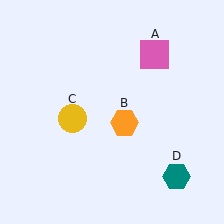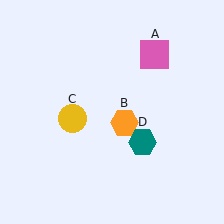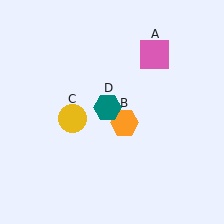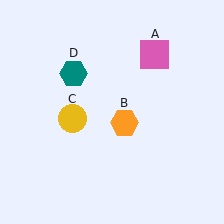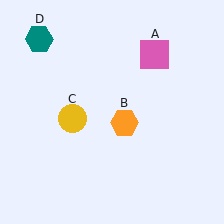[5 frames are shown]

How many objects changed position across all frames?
1 object changed position: teal hexagon (object D).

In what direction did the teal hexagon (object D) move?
The teal hexagon (object D) moved up and to the left.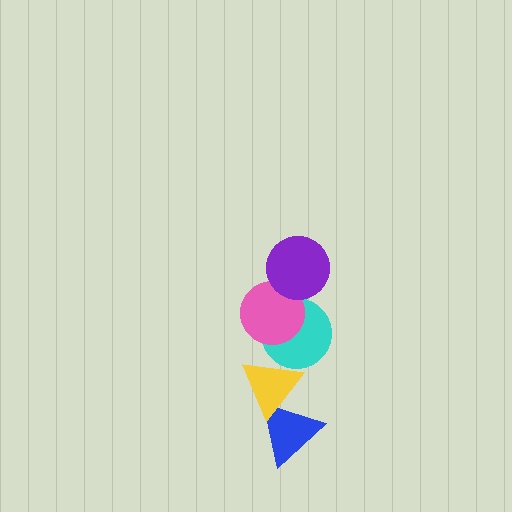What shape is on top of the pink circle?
The purple circle is on top of the pink circle.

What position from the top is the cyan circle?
The cyan circle is 3rd from the top.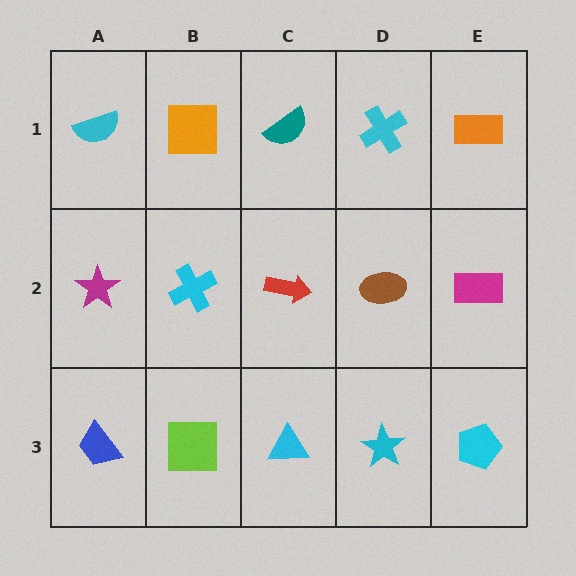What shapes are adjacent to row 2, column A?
A cyan semicircle (row 1, column A), a blue trapezoid (row 3, column A), a cyan cross (row 2, column B).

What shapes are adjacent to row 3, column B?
A cyan cross (row 2, column B), a blue trapezoid (row 3, column A), a cyan triangle (row 3, column C).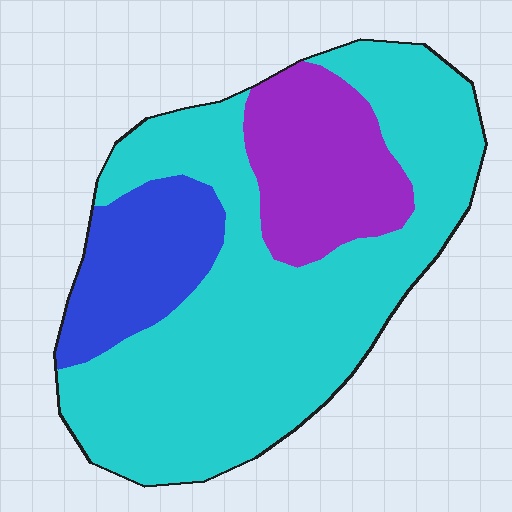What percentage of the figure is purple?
Purple covers roughly 20% of the figure.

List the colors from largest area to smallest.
From largest to smallest: cyan, purple, blue.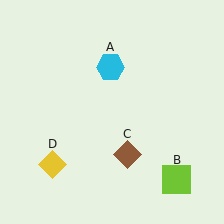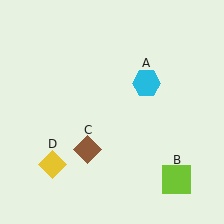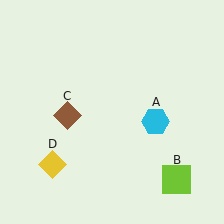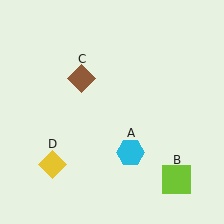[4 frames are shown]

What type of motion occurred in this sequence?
The cyan hexagon (object A), brown diamond (object C) rotated clockwise around the center of the scene.